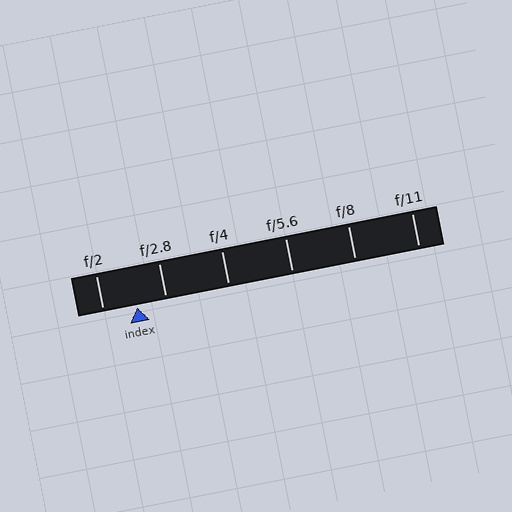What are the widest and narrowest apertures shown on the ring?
The widest aperture shown is f/2 and the narrowest is f/11.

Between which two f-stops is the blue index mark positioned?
The index mark is between f/2 and f/2.8.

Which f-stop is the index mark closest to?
The index mark is closest to f/2.8.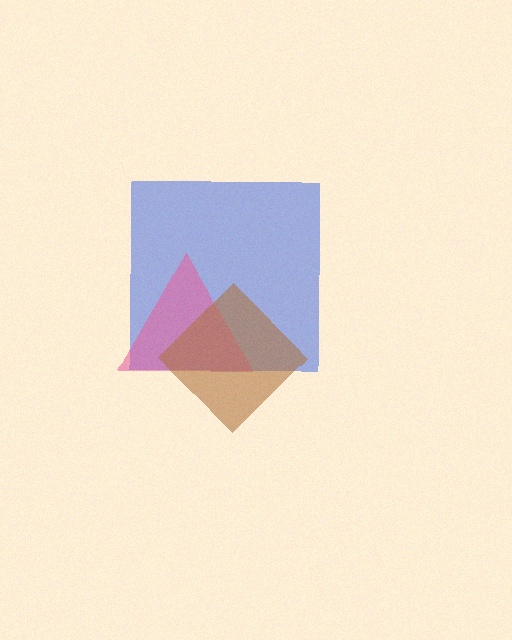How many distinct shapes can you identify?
There are 3 distinct shapes: a blue square, a pink triangle, a brown diamond.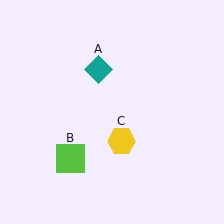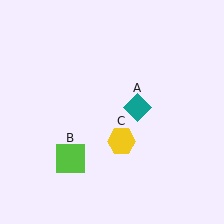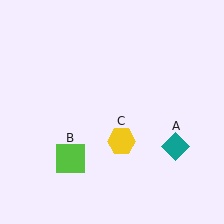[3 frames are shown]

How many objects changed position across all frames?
1 object changed position: teal diamond (object A).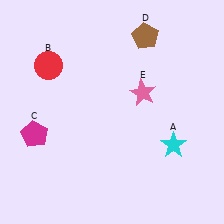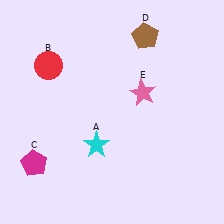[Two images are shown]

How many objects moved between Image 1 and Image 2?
2 objects moved between the two images.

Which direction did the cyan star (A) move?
The cyan star (A) moved left.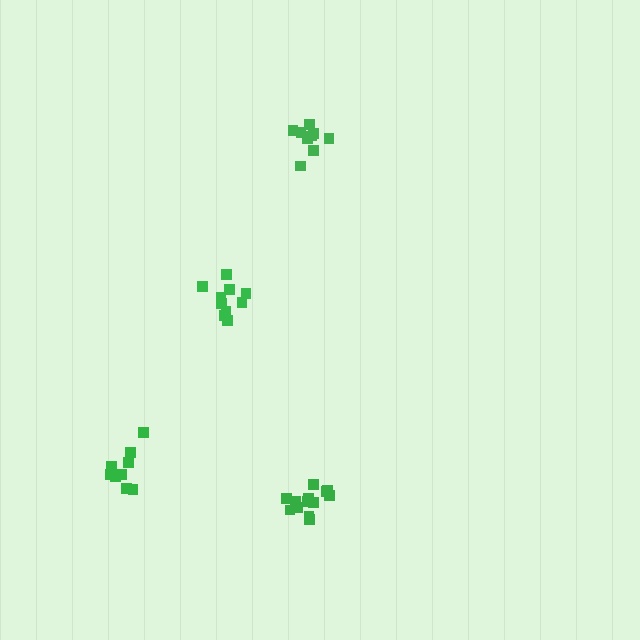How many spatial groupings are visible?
There are 4 spatial groupings.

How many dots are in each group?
Group 1: 13 dots, Group 2: 10 dots, Group 3: 10 dots, Group 4: 9 dots (42 total).